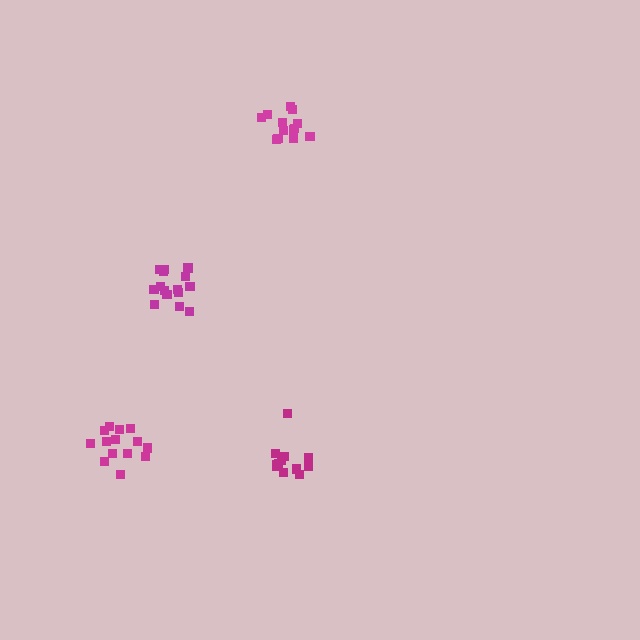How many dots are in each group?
Group 1: 14 dots, Group 2: 12 dots, Group 3: 15 dots, Group 4: 14 dots (55 total).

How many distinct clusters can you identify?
There are 4 distinct clusters.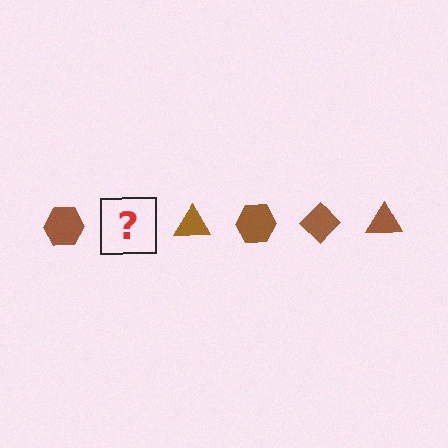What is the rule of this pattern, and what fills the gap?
The rule is that the pattern cycles through hexagon, diamond, triangle shapes in brown. The gap should be filled with a brown diamond.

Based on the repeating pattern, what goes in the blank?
The blank should be a brown diamond.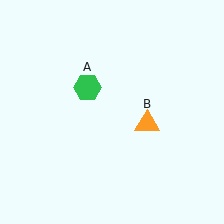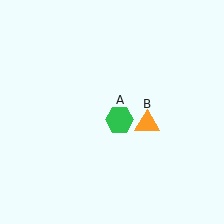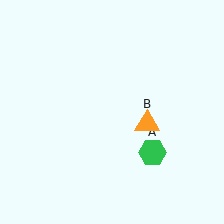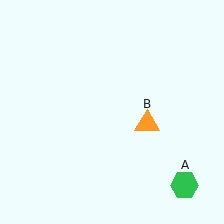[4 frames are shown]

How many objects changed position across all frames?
1 object changed position: green hexagon (object A).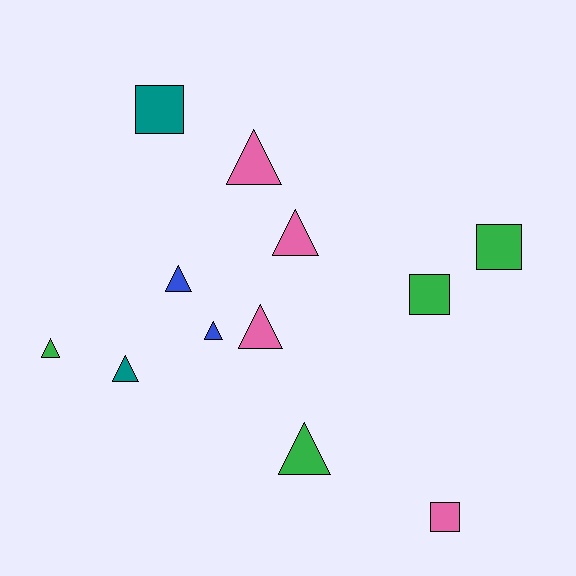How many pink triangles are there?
There are 3 pink triangles.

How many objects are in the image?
There are 12 objects.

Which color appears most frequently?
Green, with 4 objects.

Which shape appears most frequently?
Triangle, with 8 objects.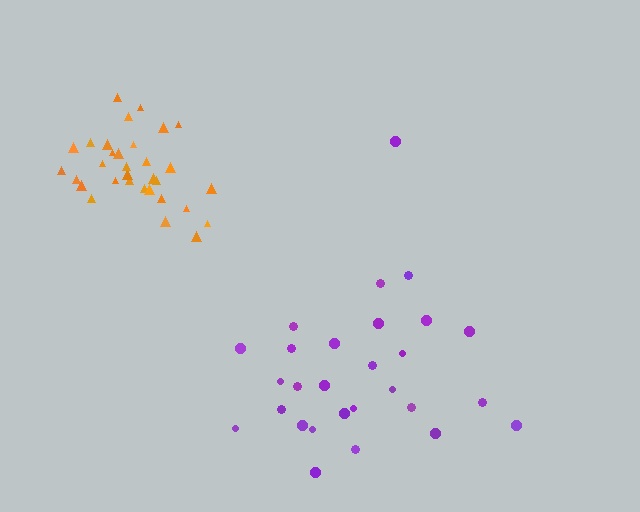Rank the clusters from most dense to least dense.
orange, purple.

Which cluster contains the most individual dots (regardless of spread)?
Orange (32).